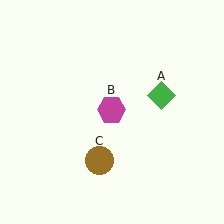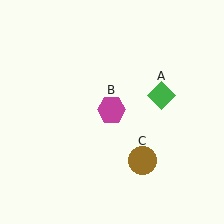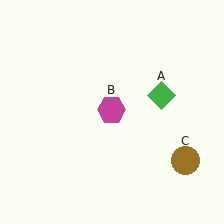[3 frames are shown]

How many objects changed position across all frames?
1 object changed position: brown circle (object C).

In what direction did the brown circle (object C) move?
The brown circle (object C) moved right.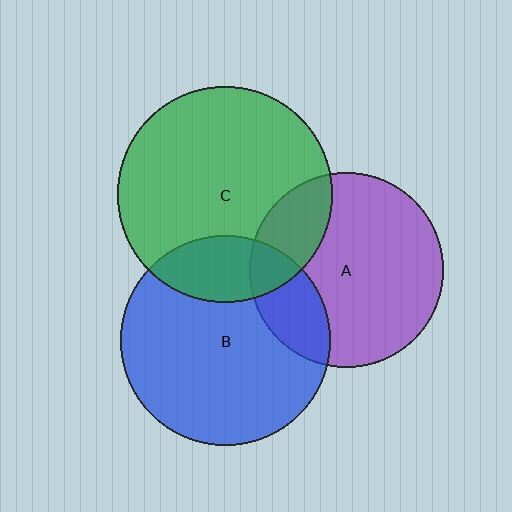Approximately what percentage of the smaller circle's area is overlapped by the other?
Approximately 20%.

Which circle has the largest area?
Circle C (green).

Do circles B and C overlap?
Yes.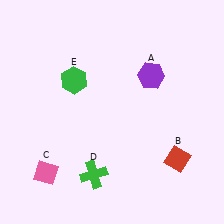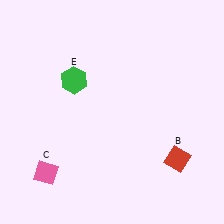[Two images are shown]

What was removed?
The green cross (D), the purple hexagon (A) were removed in Image 2.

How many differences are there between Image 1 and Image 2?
There are 2 differences between the two images.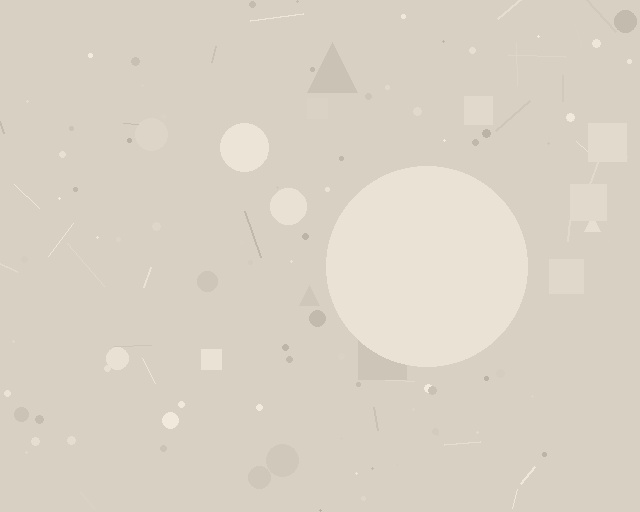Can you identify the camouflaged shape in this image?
The camouflaged shape is a circle.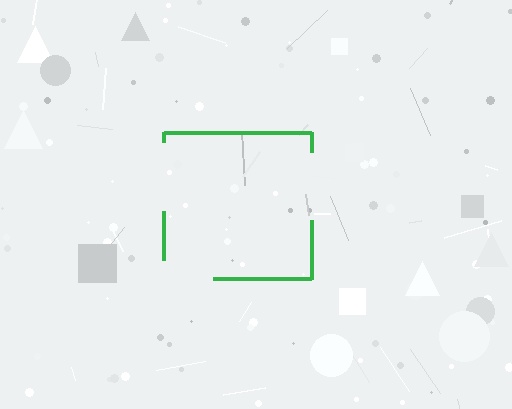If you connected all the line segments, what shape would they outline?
They would outline a square.